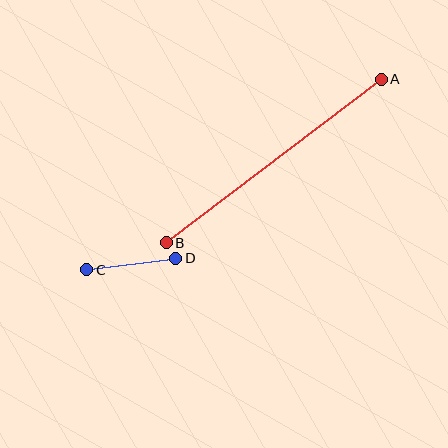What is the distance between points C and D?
The distance is approximately 90 pixels.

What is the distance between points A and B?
The distance is approximately 270 pixels.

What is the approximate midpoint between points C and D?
The midpoint is at approximately (131, 264) pixels.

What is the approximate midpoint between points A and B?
The midpoint is at approximately (274, 161) pixels.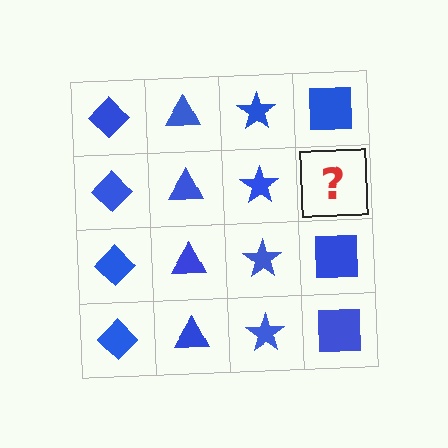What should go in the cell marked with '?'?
The missing cell should contain a blue square.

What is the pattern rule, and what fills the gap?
The rule is that each column has a consistent shape. The gap should be filled with a blue square.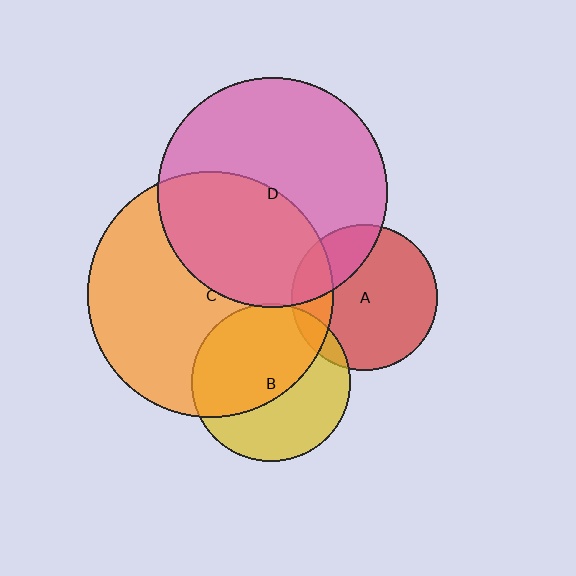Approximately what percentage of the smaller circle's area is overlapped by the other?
Approximately 10%.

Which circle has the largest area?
Circle C (orange).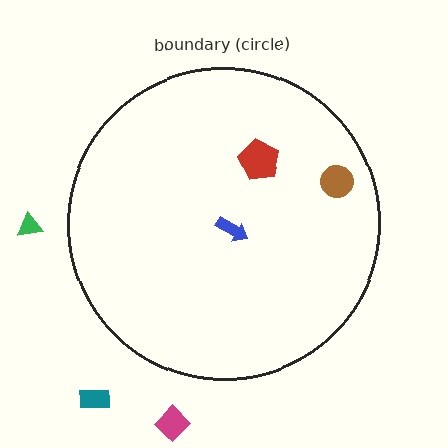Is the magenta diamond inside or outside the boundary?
Outside.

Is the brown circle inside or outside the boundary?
Inside.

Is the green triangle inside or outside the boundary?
Outside.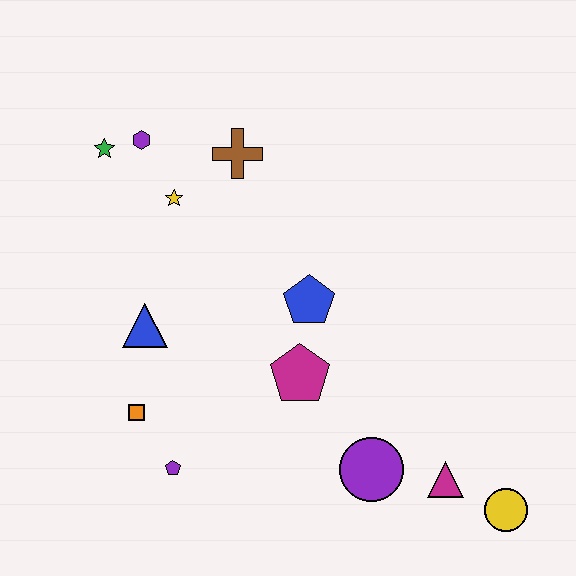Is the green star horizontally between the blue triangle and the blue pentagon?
No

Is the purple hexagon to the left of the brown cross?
Yes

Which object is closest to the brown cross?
The yellow star is closest to the brown cross.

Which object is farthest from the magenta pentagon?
The green star is farthest from the magenta pentagon.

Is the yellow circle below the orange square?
Yes